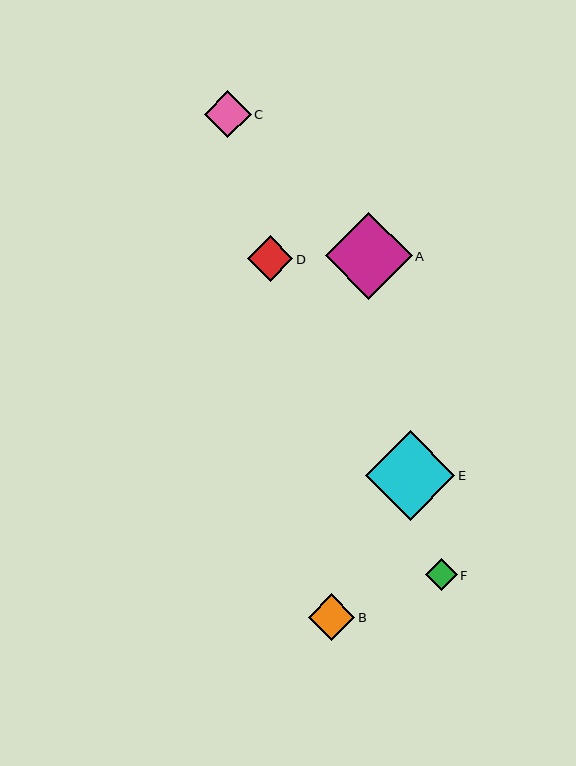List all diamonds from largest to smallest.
From largest to smallest: E, A, B, C, D, F.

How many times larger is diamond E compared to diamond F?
Diamond E is approximately 2.8 times the size of diamond F.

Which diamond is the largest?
Diamond E is the largest with a size of approximately 90 pixels.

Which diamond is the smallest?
Diamond F is the smallest with a size of approximately 32 pixels.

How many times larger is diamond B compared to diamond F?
Diamond B is approximately 1.5 times the size of diamond F.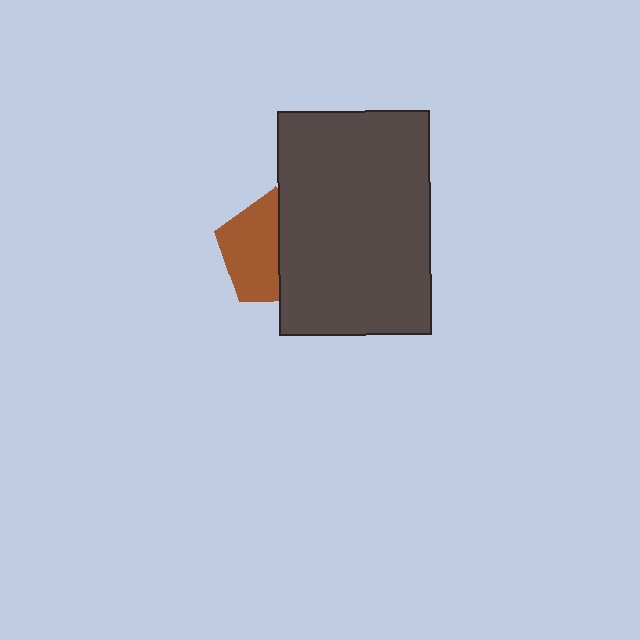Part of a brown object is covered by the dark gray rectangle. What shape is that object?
It is a pentagon.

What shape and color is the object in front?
The object in front is a dark gray rectangle.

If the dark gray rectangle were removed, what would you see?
You would see the complete brown pentagon.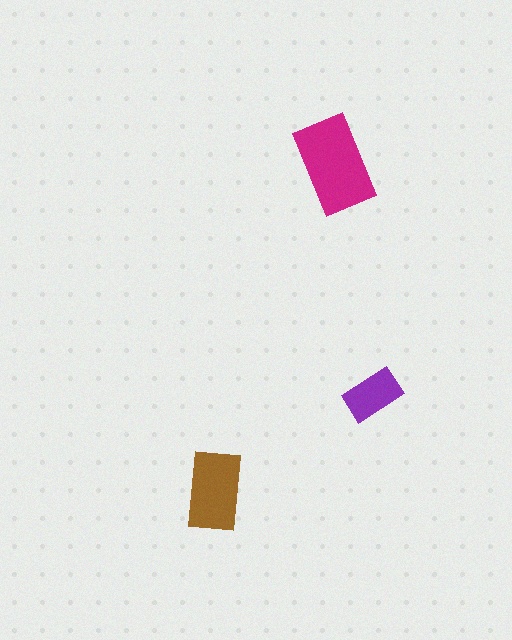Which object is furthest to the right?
The purple rectangle is rightmost.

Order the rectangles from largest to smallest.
the magenta one, the brown one, the purple one.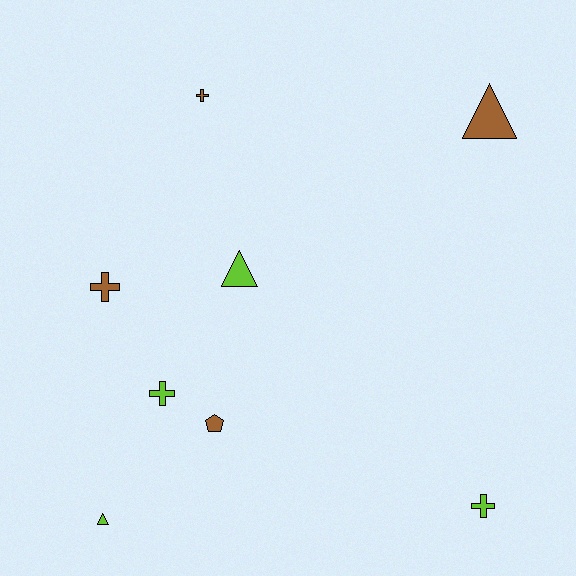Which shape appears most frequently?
Cross, with 4 objects.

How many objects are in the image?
There are 8 objects.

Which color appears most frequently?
Brown, with 4 objects.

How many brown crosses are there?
There are 2 brown crosses.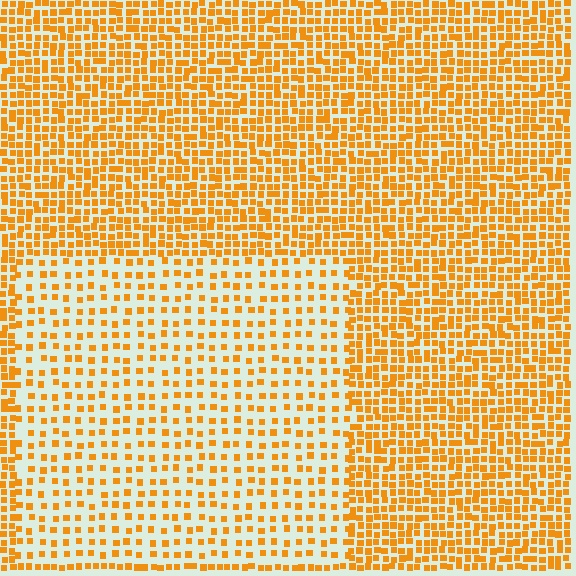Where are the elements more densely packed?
The elements are more densely packed outside the rectangle boundary.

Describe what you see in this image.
The image contains small orange elements arranged at two different densities. A rectangle-shaped region is visible where the elements are less densely packed than the surrounding area.